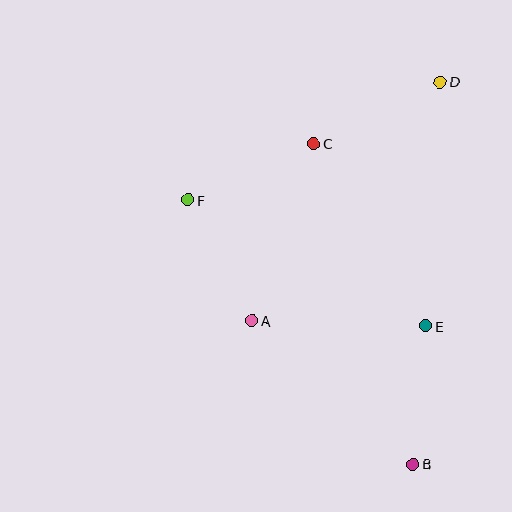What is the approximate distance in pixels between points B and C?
The distance between B and C is approximately 336 pixels.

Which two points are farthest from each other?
Points B and D are farthest from each other.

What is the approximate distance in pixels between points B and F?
The distance between B and F is approximately 347 pixels.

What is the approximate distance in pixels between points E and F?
The distance between E and F is approximately 269 pixels.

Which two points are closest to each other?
Points A and F are closest to each other.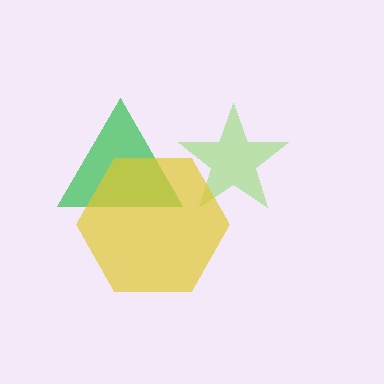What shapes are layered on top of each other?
The layered shapes are: a green triangle, a lime star, a yellow hexagon.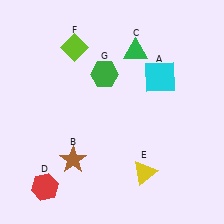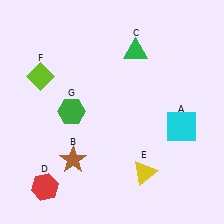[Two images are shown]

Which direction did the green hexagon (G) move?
The green hexagon (G) moved down.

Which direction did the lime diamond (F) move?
The lime diamond (F) moved left.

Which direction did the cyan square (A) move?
The cyan square (A) moved down.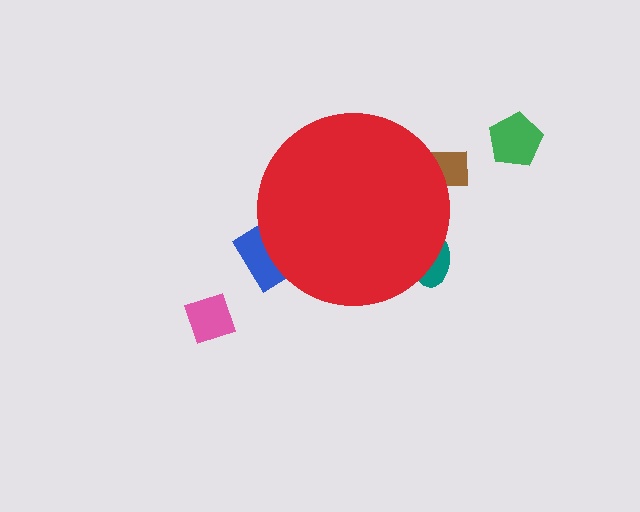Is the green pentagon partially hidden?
No, the green pentagon is fully visible.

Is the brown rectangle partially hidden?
Yes, the brown rectangle is partially hidden behind the red circle.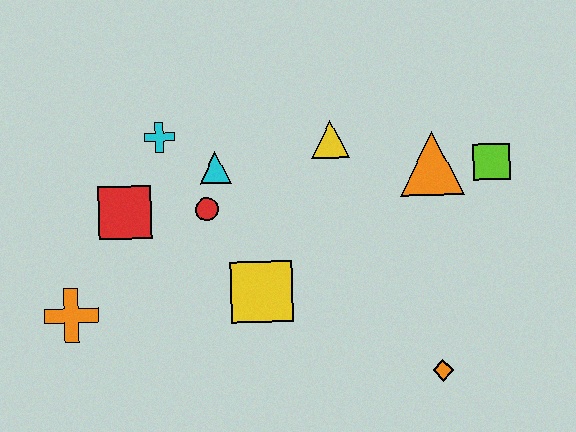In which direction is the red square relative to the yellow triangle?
The red square is to the left of the yellow triangle.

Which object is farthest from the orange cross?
The lime square is farthest from the orange cross.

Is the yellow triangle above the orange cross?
Yes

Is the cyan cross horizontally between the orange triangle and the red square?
Yes